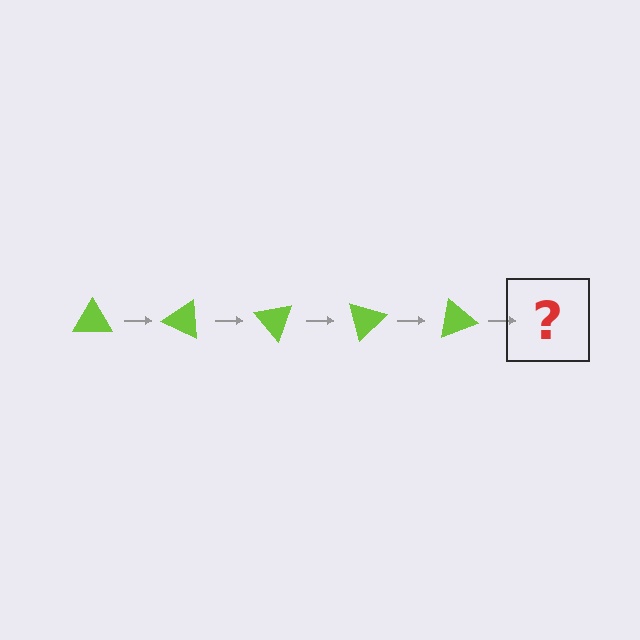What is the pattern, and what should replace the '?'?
The pattern is that the triangle rotates 25 degrees each step. The '?' should be a lime triangle rotated 125 degrees.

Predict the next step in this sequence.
The next step is a lime triangle rotated 125 degrees.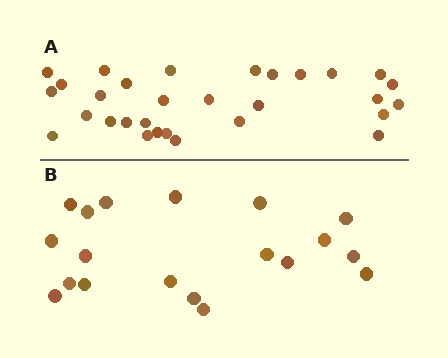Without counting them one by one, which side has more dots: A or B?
Region A (the top region) has more dots.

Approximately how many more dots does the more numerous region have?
Region A has roughly 12 or so more dots than region B.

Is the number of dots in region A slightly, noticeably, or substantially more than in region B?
Region A has substantially more. The ratio is roughly 1.6 to 1.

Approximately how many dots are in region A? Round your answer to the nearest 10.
About 30 dots.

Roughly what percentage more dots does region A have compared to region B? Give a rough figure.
About 60% more.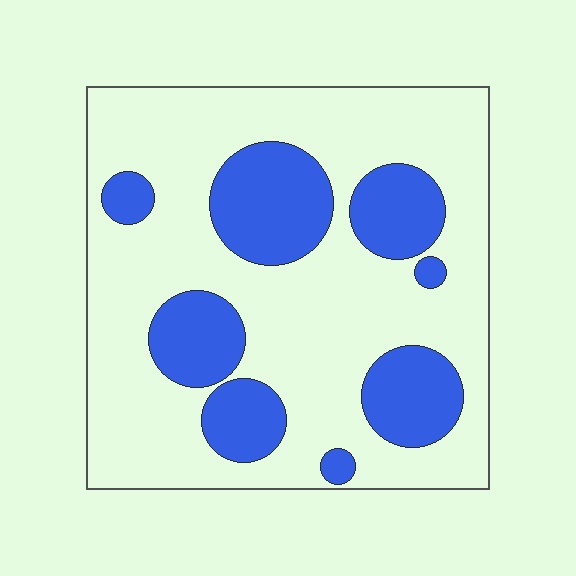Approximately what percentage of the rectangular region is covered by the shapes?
Approximately 30%.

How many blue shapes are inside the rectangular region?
8.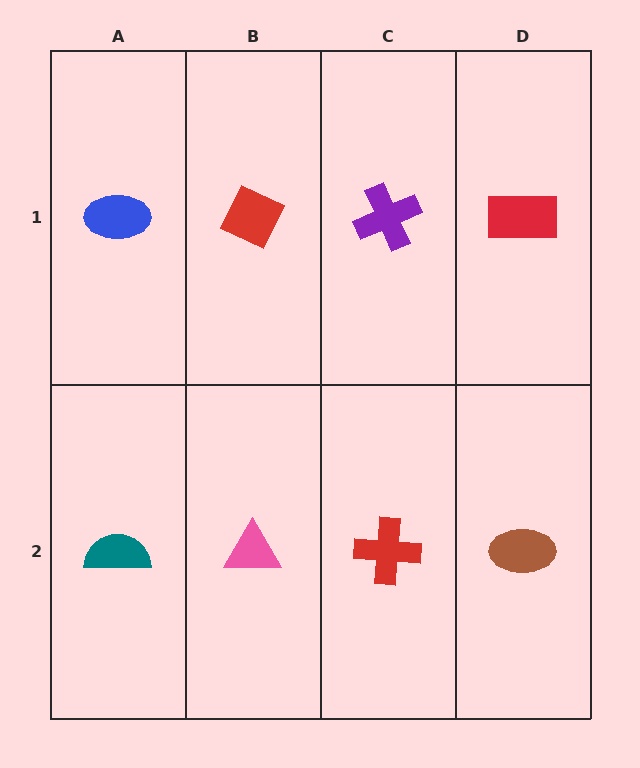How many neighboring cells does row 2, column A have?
2.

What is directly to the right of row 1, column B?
A purple cross.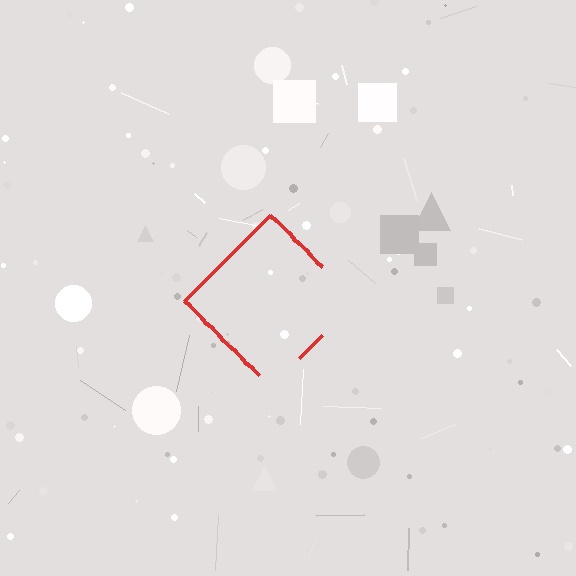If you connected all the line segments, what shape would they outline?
They would outline a diamond.